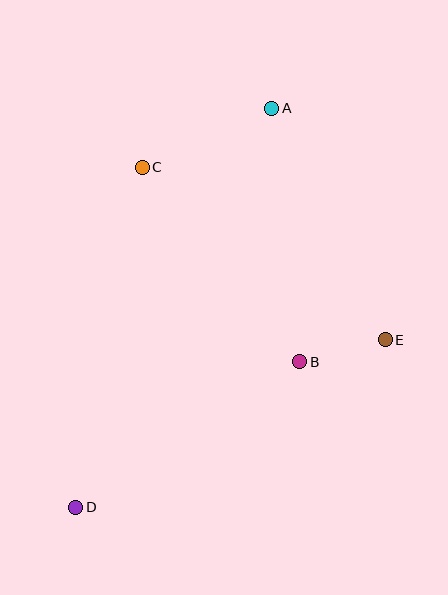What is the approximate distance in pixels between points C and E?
The distance between C and E is approximately 298 pixels.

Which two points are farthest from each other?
Points A and D are farthest from each other.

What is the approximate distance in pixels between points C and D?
The distance between C and D is approximately 346 pixels.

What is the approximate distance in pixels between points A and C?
The distance between A and C is approximately 142 pixels.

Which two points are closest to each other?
Points B and E are closest to each other.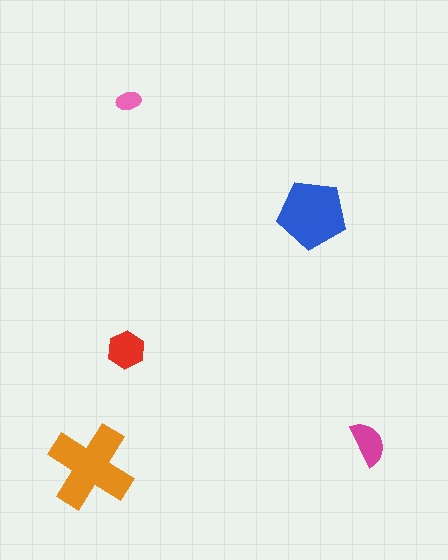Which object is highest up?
The pink ellipse is topmost.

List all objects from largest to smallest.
The orange cross, the blue pentagon, the red hexagon, the magenta semicircle, the pink ellipse.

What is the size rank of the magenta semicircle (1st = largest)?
4th.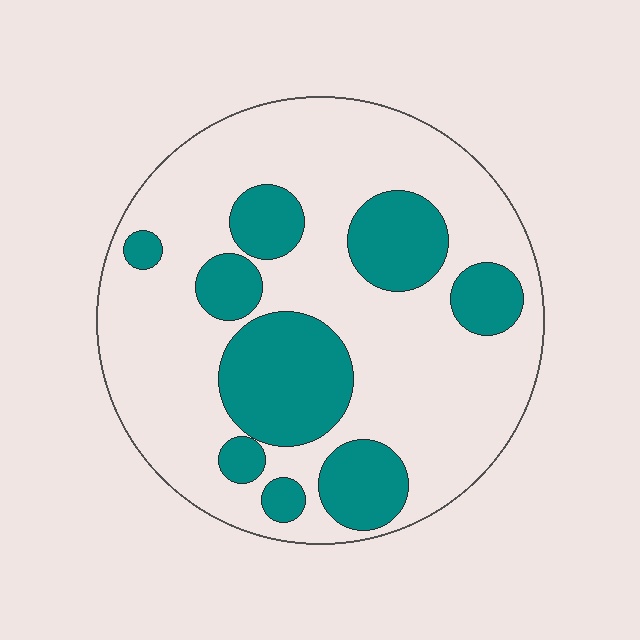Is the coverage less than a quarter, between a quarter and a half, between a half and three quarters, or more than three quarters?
Between a quarter and a half.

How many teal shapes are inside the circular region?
9.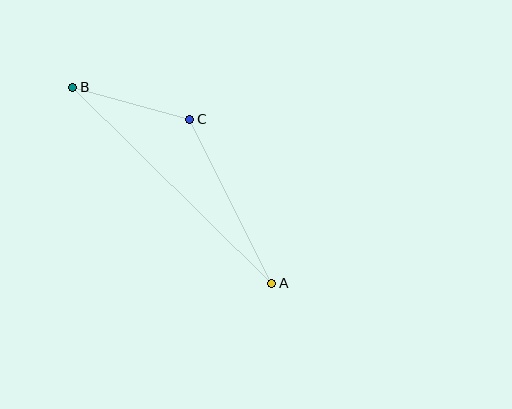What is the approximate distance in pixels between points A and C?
The distance between A and C is approximately 183 pixels.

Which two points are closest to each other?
Points B and C are closest to each other.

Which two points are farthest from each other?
Points A and B are farthest from each other.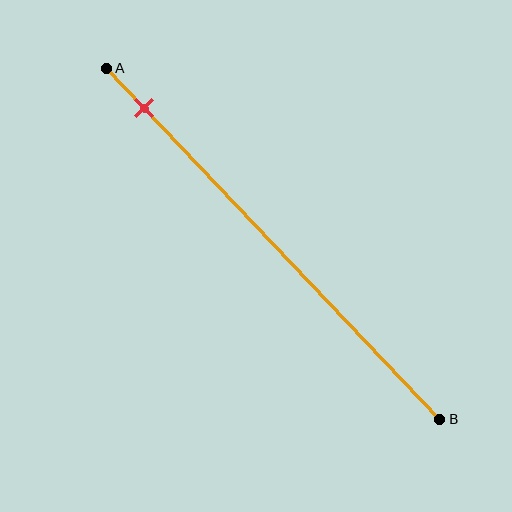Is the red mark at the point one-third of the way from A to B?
No, the mark is at about 10% from A, not at the 33% one-third point.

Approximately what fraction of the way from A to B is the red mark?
The red mark is approximately 10% of the way from A to B.